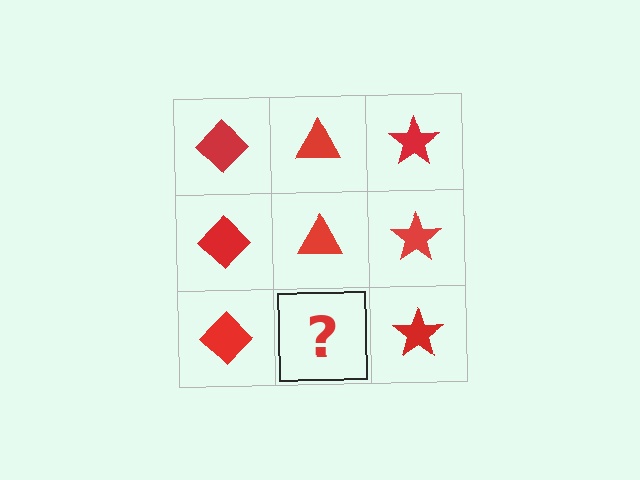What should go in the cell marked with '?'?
The missing cell should contain a red triangle.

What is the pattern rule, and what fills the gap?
The rule is that each column has a consistent shape. The gap should be filled with a red triangle.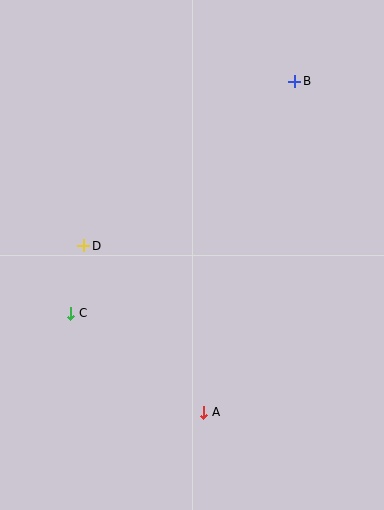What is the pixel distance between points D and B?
The distance between D and B is 268 pixels.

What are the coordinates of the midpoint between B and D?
The midpoint between B and D is at (189, 163).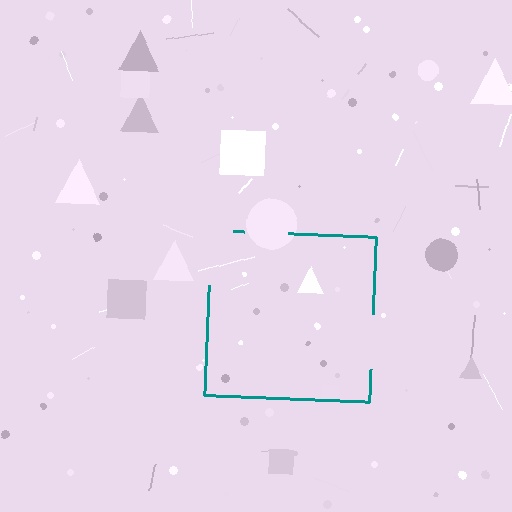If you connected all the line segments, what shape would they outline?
They would outline a square.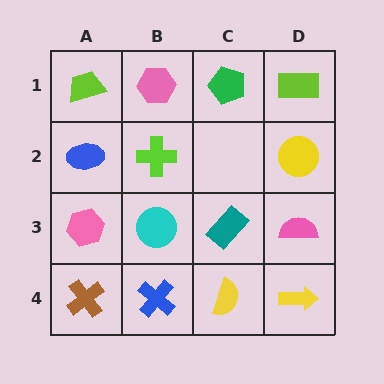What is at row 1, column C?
A green pentagon.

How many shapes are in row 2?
3 shapes.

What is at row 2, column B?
A lime cross.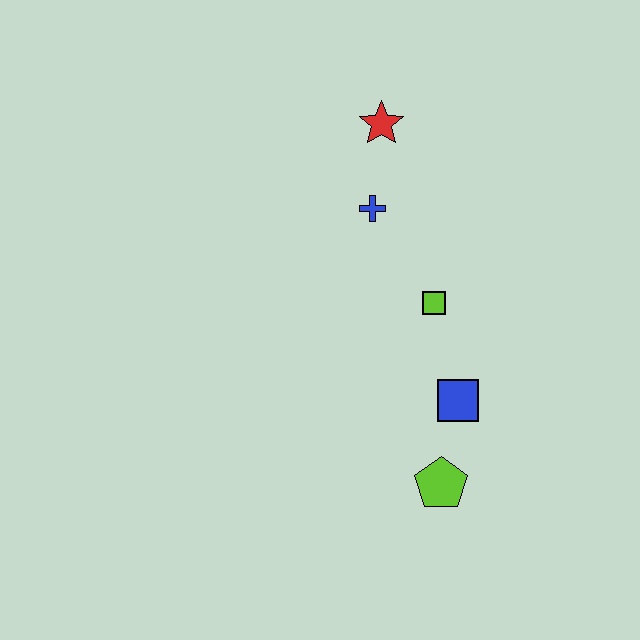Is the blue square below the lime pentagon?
No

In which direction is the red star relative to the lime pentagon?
The red star is above the lime pentagon.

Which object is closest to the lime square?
The blue square is closest to the lime square.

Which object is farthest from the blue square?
The red star is farthest from the blue square.